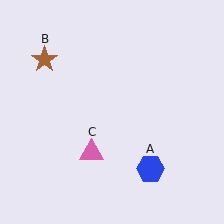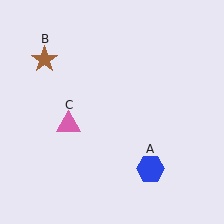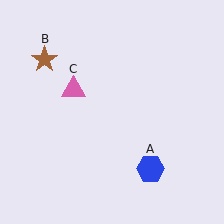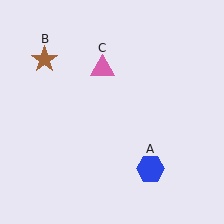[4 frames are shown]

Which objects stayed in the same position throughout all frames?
Blue hexagon (object A) and brown star (object B) remained stationary.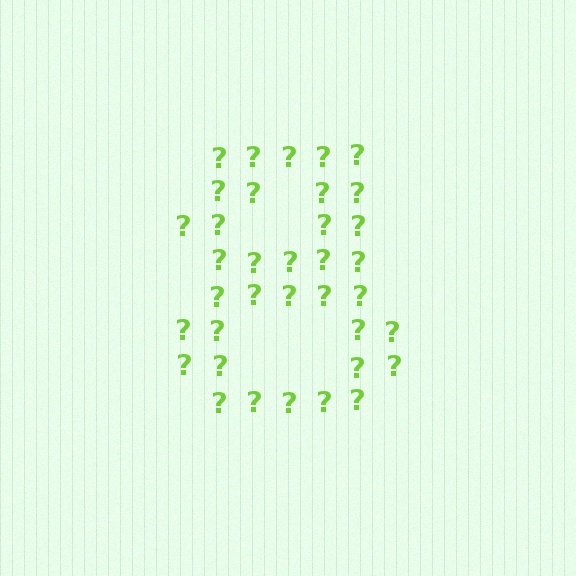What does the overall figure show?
The overall figure shows the digit 8.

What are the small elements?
The small elements are question marks.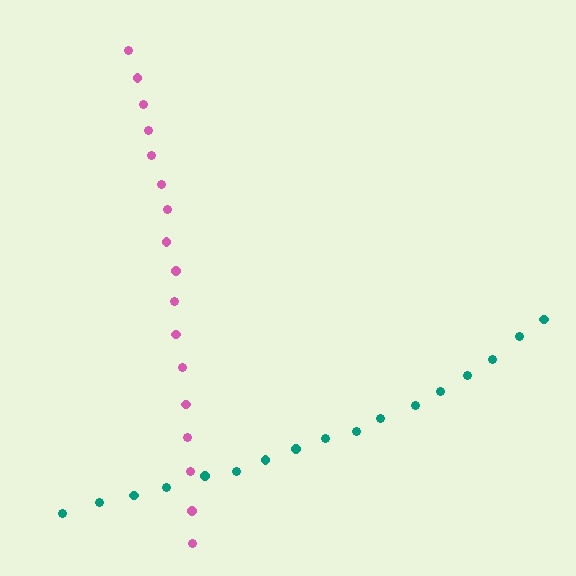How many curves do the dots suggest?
There are 2 distinct paths.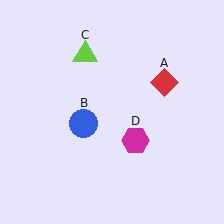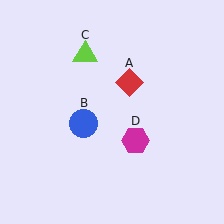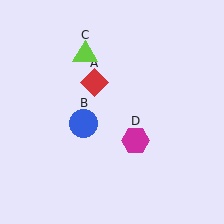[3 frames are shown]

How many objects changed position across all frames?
1 object changed position: red diamond (object A).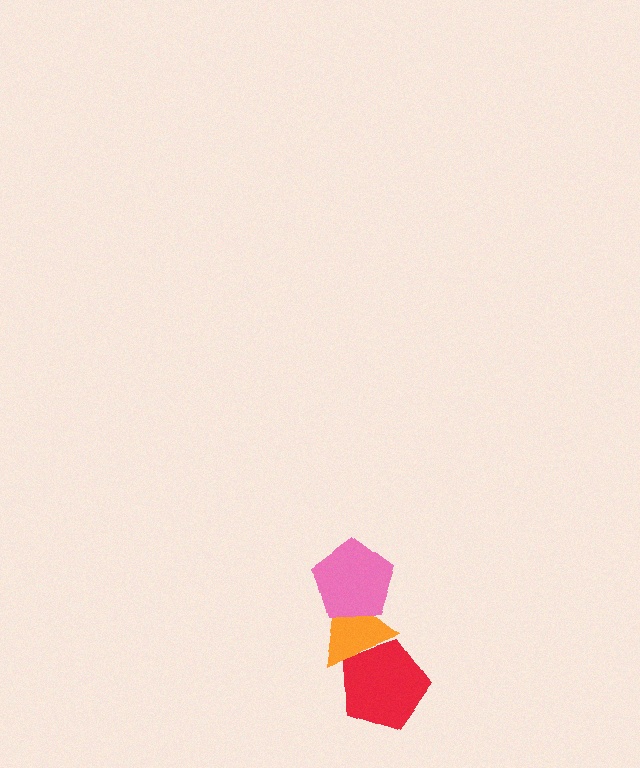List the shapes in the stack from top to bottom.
From top to bottom: the pink pentagon, the orange triangle, the red pentagon.